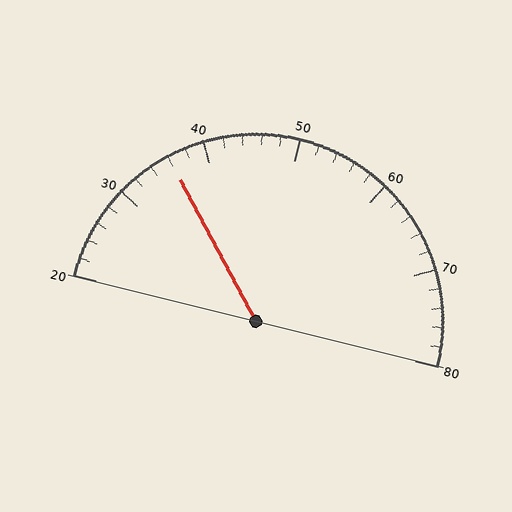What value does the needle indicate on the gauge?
The needle indicates approximately 36.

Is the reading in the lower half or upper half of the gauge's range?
The reading is in the lower half of the range (20 to 80).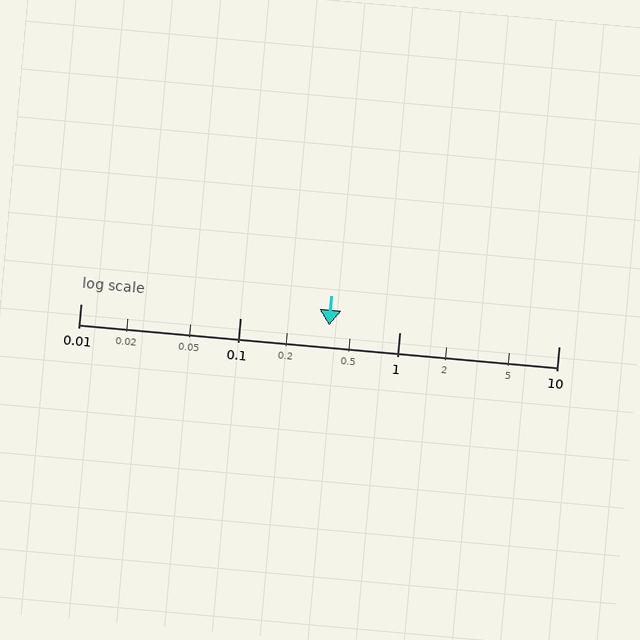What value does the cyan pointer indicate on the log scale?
The pointer indicates approximately 0.36.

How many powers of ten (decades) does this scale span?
The scale spans 3 decades, from 0.01 to 10.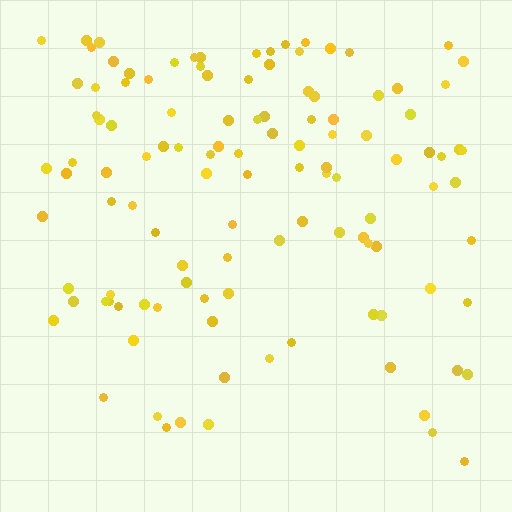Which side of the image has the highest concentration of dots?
The top.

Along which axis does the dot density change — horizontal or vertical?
Vertical.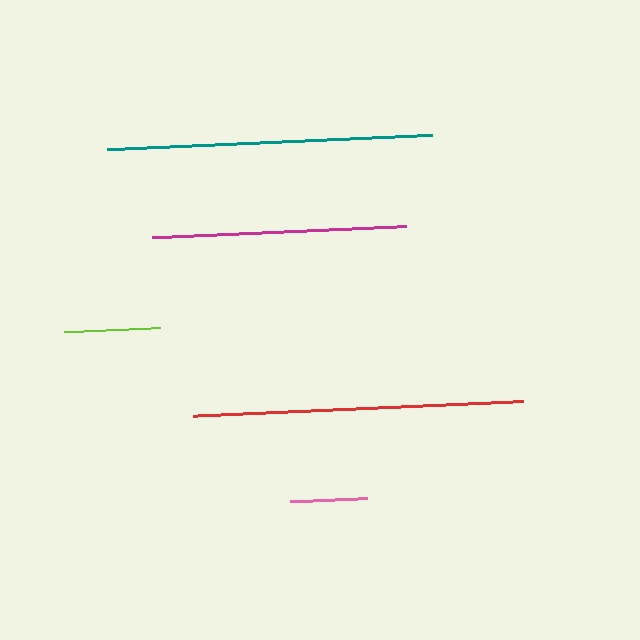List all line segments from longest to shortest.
From longest to shortest: red, teal, magenta, lime, pink.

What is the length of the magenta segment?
The magenta segment is approximately 254 pixels long.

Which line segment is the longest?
The red line is the longest at approximately 330 pixels.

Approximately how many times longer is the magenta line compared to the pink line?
The magenta line is approximately 3.3 times the length of the pink line.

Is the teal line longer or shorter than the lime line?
The teal line is longer than the lime line.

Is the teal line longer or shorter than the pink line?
The teal line is longer than the pink line.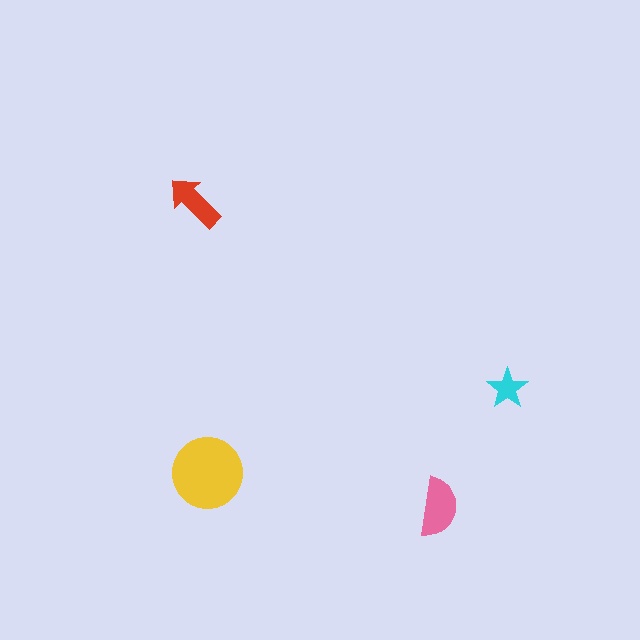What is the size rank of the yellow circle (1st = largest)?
1st.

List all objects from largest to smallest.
The yellow circle, the pink semicircle, the red arrow, the cyan star.